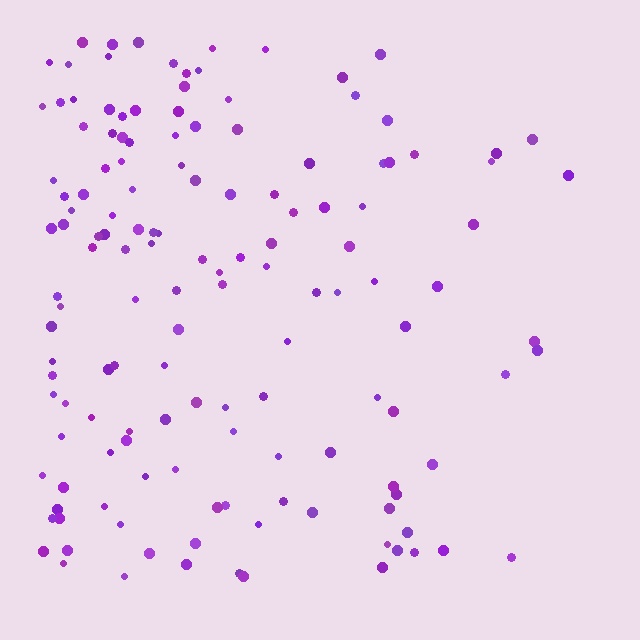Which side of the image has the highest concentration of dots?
The left.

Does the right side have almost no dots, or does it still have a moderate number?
Still a moderate number, just noticeably fewer than the left.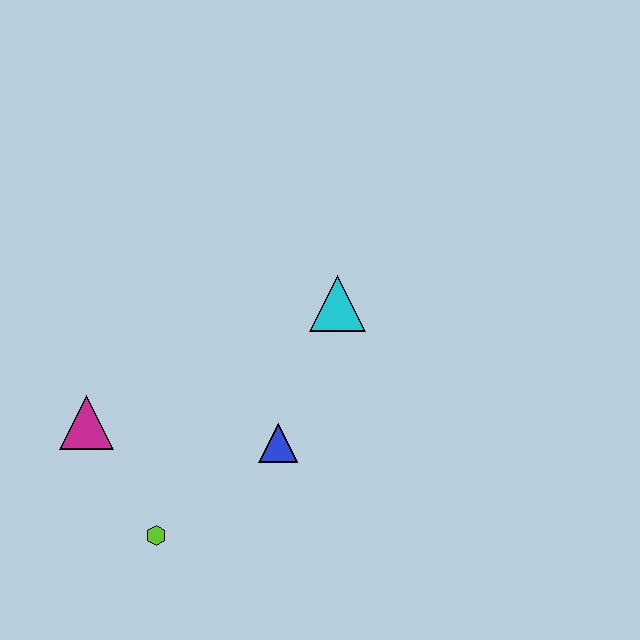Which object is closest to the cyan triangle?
The blue triangle is closest to the cyan triangle.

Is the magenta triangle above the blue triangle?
Yes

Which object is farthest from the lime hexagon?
The cyan triangle is farthest from the lime hexagon.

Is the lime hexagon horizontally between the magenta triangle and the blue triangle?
Yes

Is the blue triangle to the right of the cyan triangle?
No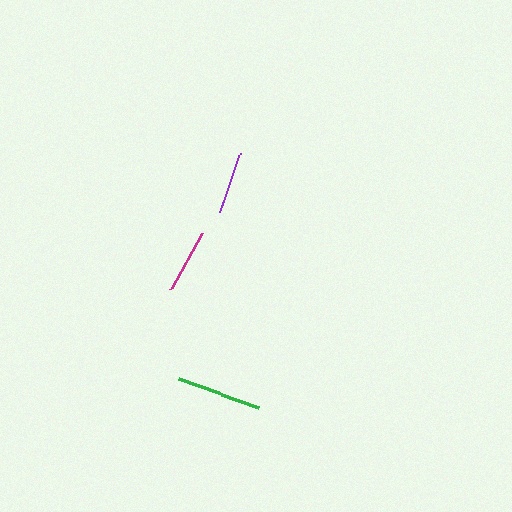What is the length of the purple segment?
The purple segment is approximately 63 pixels long.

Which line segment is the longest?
The green line is the longest at approximately 84 pixels.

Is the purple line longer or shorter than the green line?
The green line is longer than the purple line.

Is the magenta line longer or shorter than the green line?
The green line is longer than the magenta line.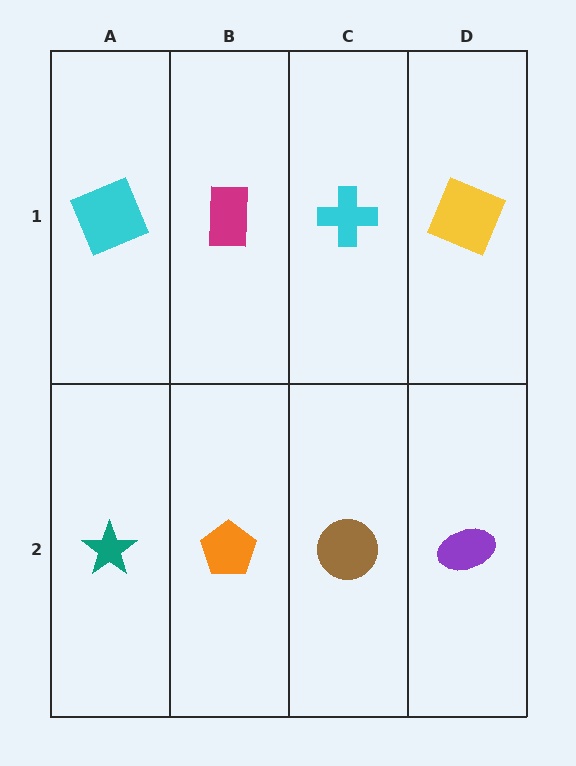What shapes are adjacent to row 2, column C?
A cyan cross (row 1, column C), an orange pentagon (row 2, column B), a purple ellipse (row 2, column D).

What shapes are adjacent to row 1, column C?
A brown circle (row 2, column C), a magenta rectangle (row 1, column B), a yellow square (row 1, column D).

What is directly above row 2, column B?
A magenta rectangle.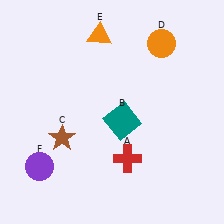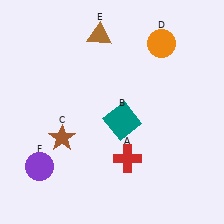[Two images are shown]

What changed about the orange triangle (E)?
In Image 1, E is orange. In Image 2, it changed to brown.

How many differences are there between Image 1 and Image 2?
There is 1 difference between the two images.